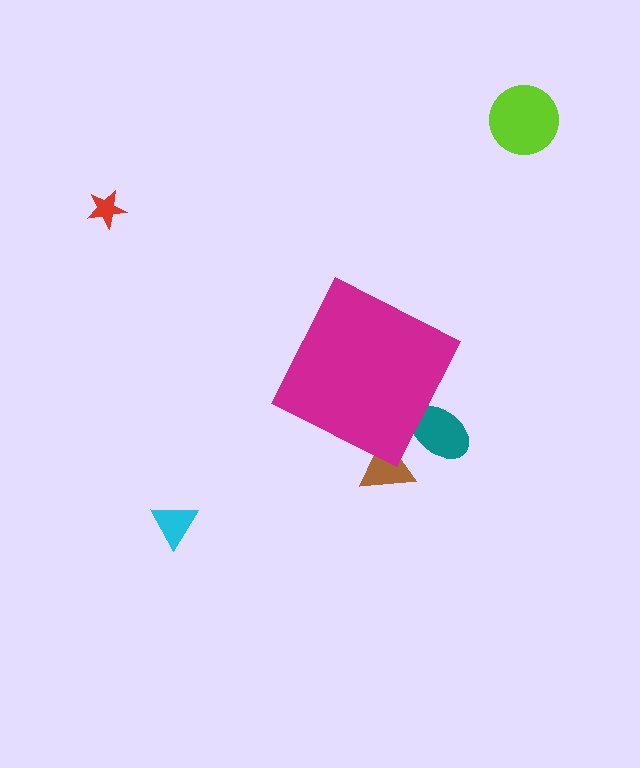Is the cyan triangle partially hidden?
No, the cyan triangle is fully visible.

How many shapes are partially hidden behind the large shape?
2 shapes are partially hidden.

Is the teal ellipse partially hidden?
Yes, the teal ellipse is partially hidden behind the magenta diamond.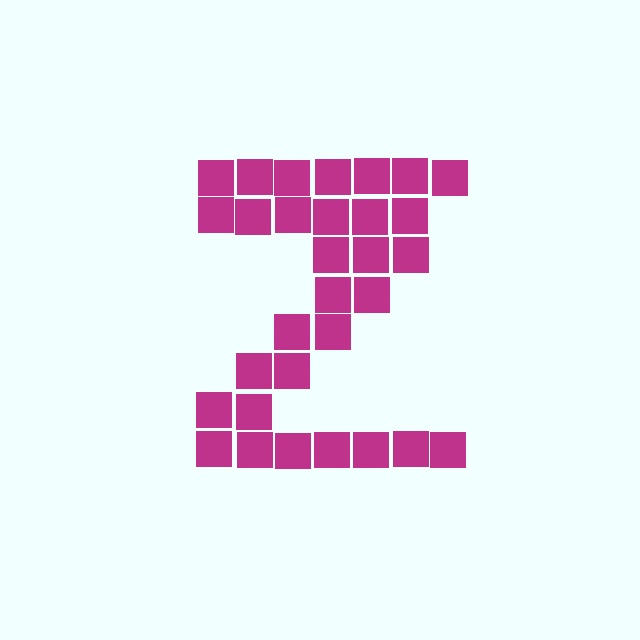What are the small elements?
The small elements are squares.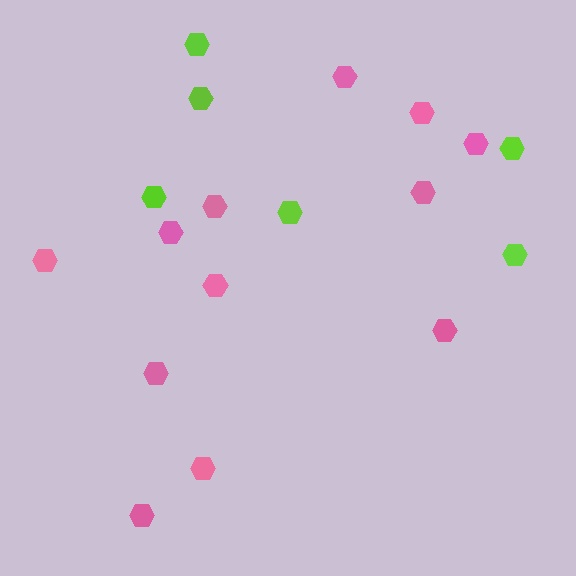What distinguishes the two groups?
There are 2 groups: one group of pink hexagons (12) and one group of lime hexagons (6).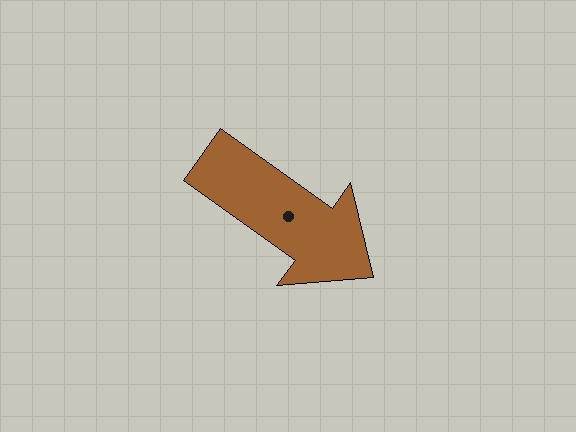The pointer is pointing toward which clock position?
Roughly 4 o'clock.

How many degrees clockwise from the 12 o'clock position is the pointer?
Approximately 126 degrees.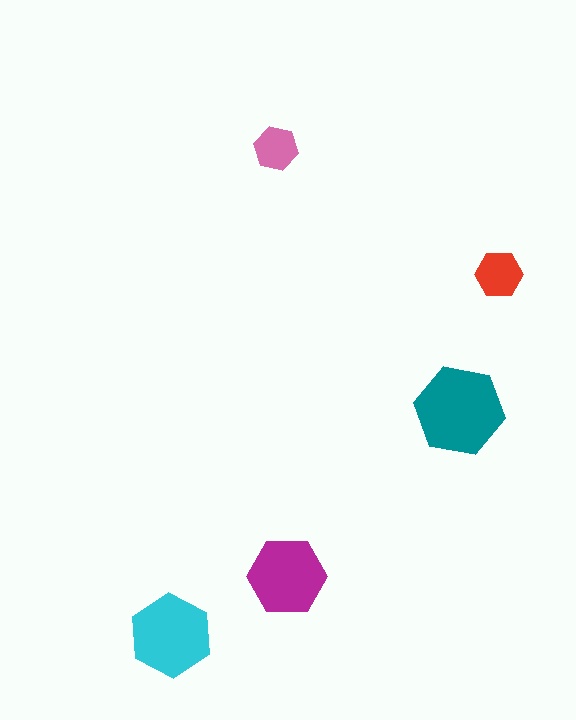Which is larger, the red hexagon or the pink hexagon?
The red one.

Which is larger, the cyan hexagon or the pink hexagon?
The cyan one.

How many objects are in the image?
There are 5 objects in the image.